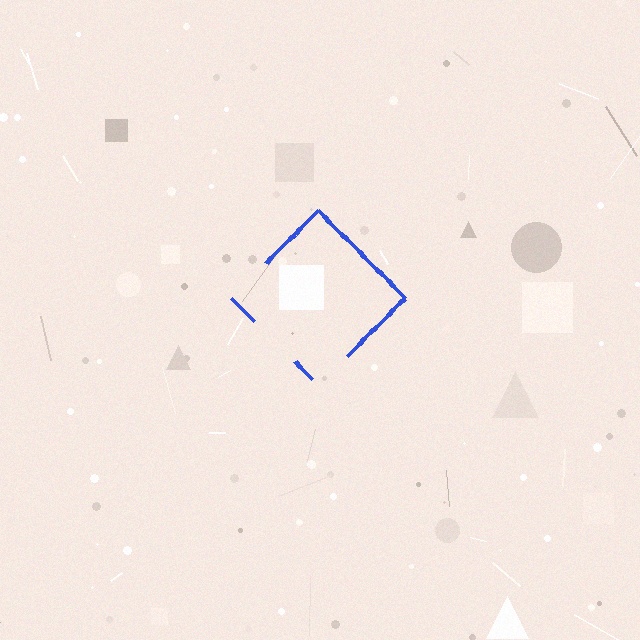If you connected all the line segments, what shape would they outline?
They would outline a diamond.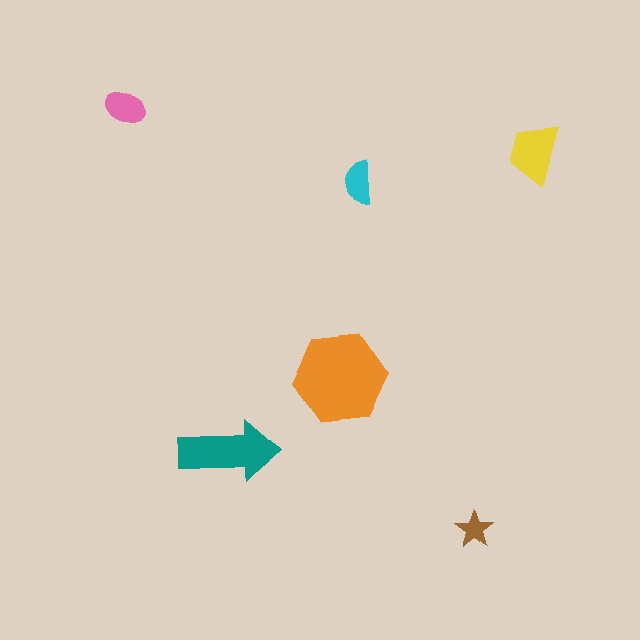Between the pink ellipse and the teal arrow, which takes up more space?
The teal arrow.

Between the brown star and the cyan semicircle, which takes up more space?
The cyan semicircle.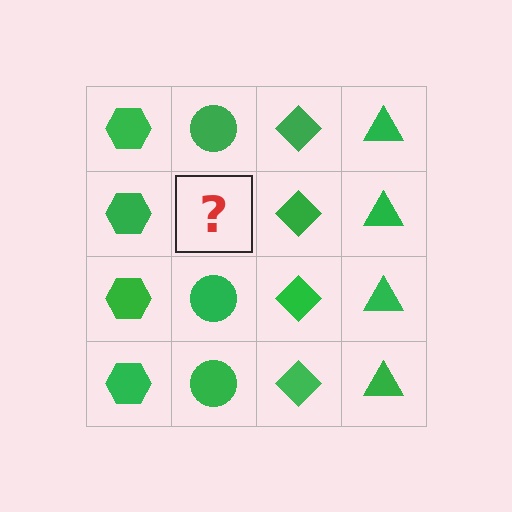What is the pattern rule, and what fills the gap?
The rule is that each column has a consistent shape. The gap should be filled with a green circle.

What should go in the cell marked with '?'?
The missing cell should contain a green circle.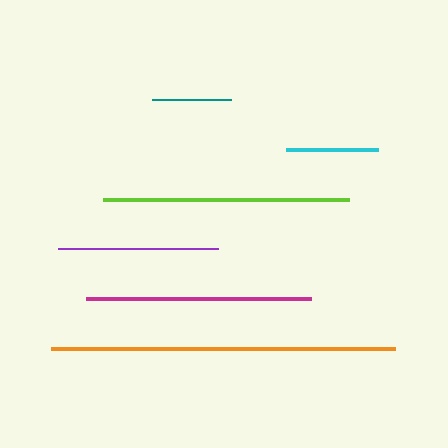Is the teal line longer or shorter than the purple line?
The purple line is longer than the teal line.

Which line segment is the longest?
The orange line is the longest at approximately 344 pixels.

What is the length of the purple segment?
The purple segment is approximately 160 pixels long.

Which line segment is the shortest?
The teal line is the shortest at approximately 78 pixels.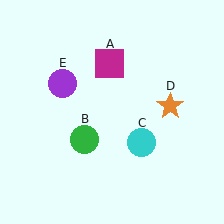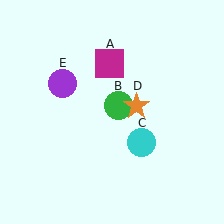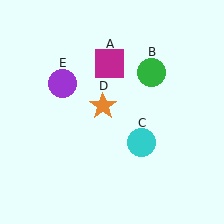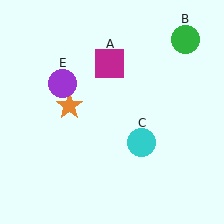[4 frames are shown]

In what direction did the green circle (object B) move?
The green circle (object B) moved up and to the right.